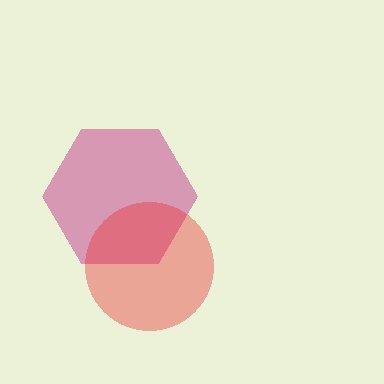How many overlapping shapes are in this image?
There are 2 overlapping shapes in the image.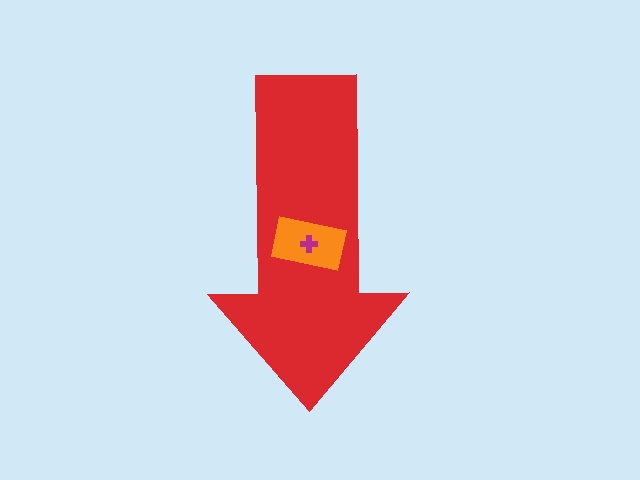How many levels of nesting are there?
3.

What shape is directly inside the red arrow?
The orange rectangle.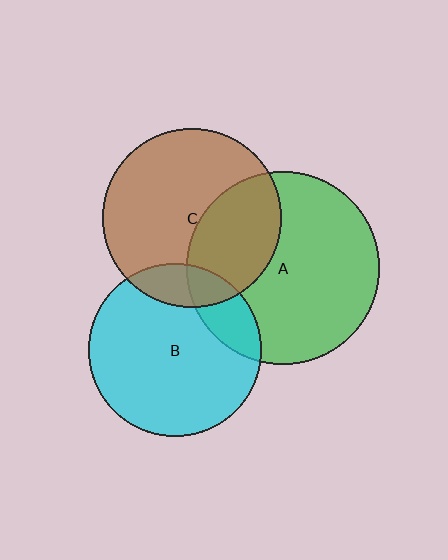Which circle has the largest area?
Circle A (green).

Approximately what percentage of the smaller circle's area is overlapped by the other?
Approximately 15%.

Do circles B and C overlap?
Yes.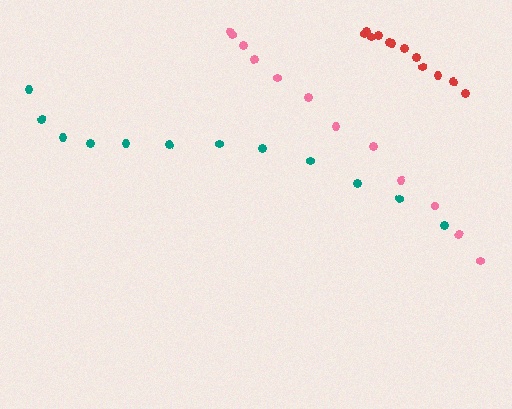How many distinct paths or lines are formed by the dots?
There are 3 distinct paths.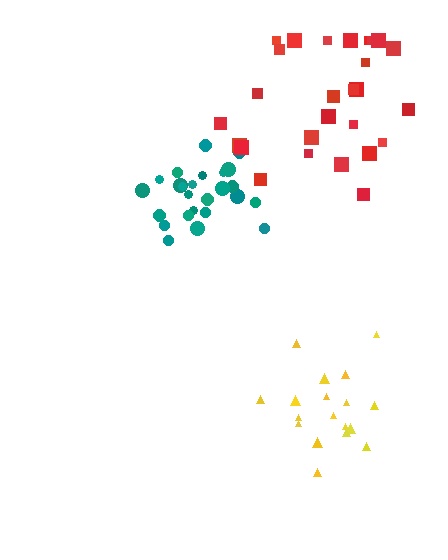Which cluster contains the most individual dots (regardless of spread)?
Red (28).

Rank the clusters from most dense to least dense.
teal, yellow, red.